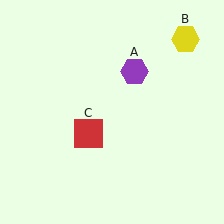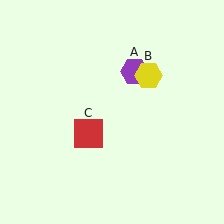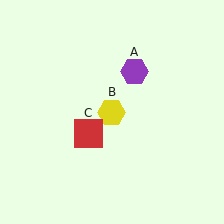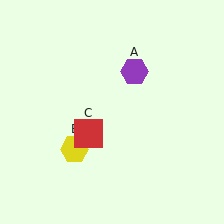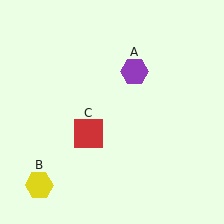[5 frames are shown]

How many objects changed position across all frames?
1 object changed position: yellow hexagon (object B).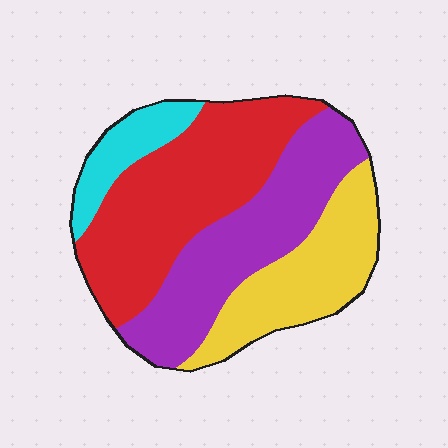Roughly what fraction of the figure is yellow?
Yellow takes up between a sixth and a third of the figure.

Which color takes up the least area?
Cyan, at roughly 10%.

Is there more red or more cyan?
Red.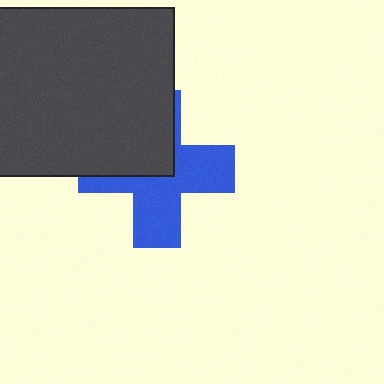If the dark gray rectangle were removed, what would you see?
You would see the complete blue cross.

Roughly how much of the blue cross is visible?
About half of it is visible (roughly 57%).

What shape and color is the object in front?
The object in front is a dark gray rectangle.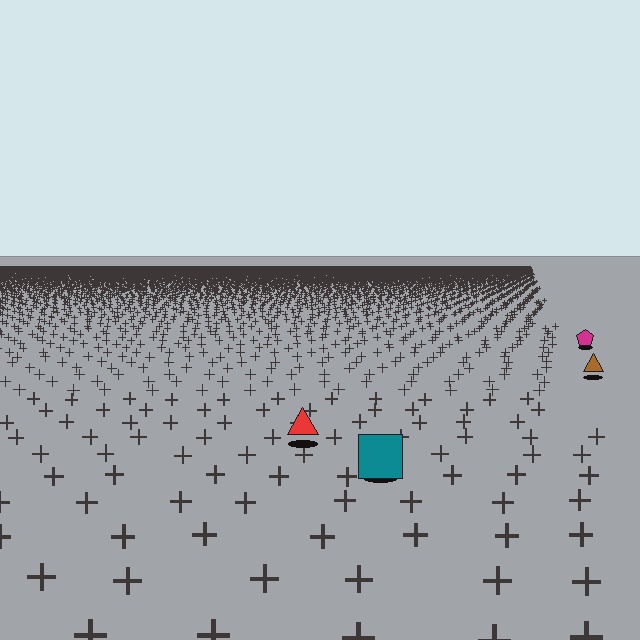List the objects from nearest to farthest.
From nearest to farthest: the teal square, the red triangle, the brown triangle, the magenta pentagon.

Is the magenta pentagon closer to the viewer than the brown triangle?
No. The brown triangle is closer — you can tell from the texture gradient: the ground texture is coarser near it.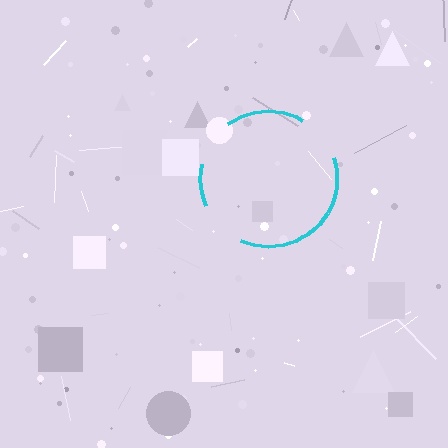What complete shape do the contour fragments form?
The contour fragments form a circle.